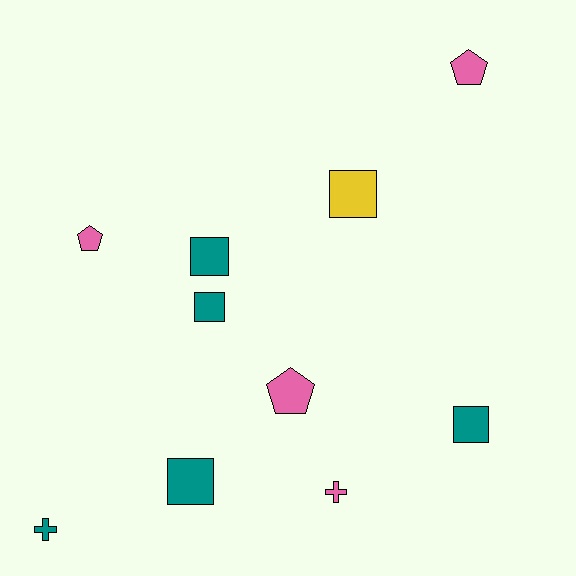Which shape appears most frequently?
Square, with 5 objects.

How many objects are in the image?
There are 10 objects.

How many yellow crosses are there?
There are no yellow crosses.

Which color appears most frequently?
Teal, with 5 objects.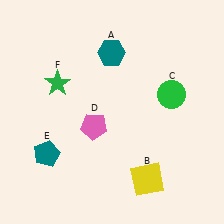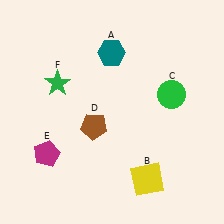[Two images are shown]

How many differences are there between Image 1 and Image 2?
There are 2 differences between the two images.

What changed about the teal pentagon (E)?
In Image 1, E is teal. In Image 2, it changed to magenta.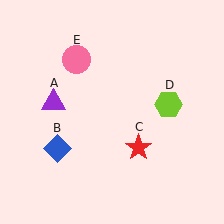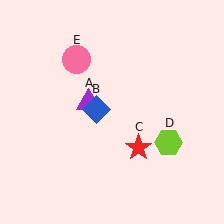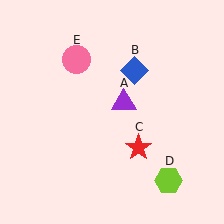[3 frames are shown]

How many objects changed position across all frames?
3 objects changed position: purple triangle (object A), blue diamond (object B), lime hexagon (object D).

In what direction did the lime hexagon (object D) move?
The lime hexagon (object D) moved down.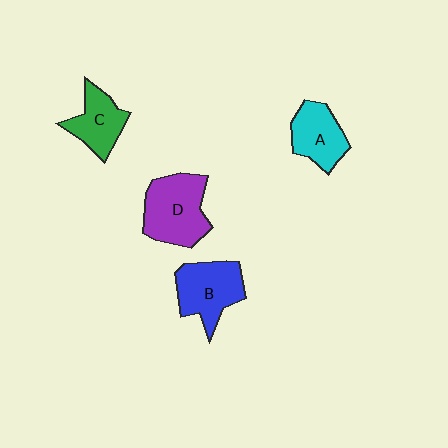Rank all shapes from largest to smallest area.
From largest to smallest: D (purple), B (blue), A (cyan), C (green).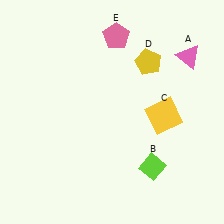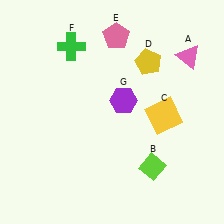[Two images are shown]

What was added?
A green cross (F), a purple hexagon (G) were added in Image 2.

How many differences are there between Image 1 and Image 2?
There are 2 differences between the two images.